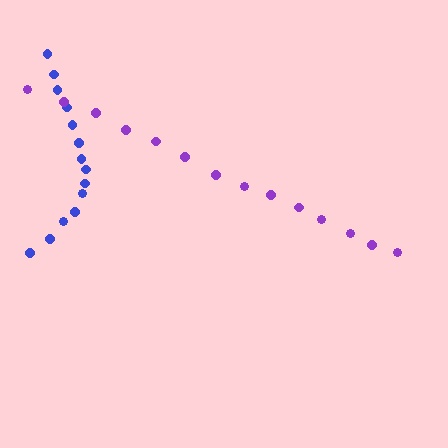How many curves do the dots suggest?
There are 2 distinct paths.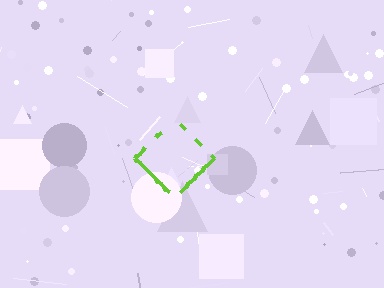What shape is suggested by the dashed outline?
The dashed outline suggests a diamond.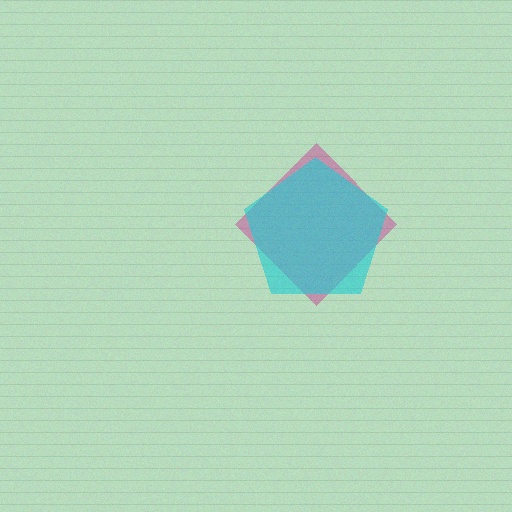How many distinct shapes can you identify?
There are 2 distinct shapes: a magenta diamond, a cyan pentagon.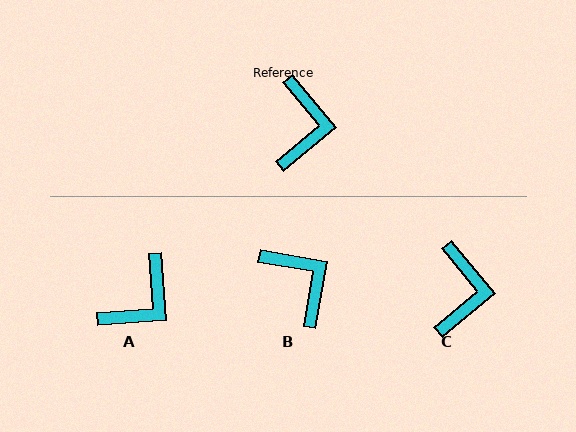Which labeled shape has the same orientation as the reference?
C.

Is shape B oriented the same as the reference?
No, it is off by about 40 degrees.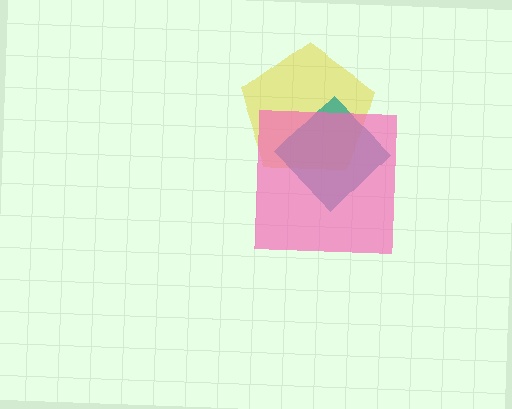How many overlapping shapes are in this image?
There are 3 overlapping shapes in the image.